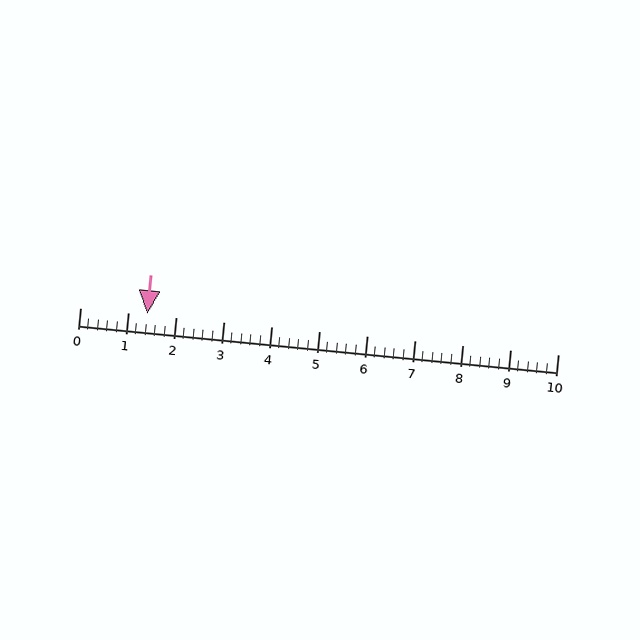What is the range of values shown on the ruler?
The ruler shows values from 0 to 10.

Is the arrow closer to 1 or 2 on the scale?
The arrow is closer to 1.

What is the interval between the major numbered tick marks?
The major tick marks are spaced 1 units apart.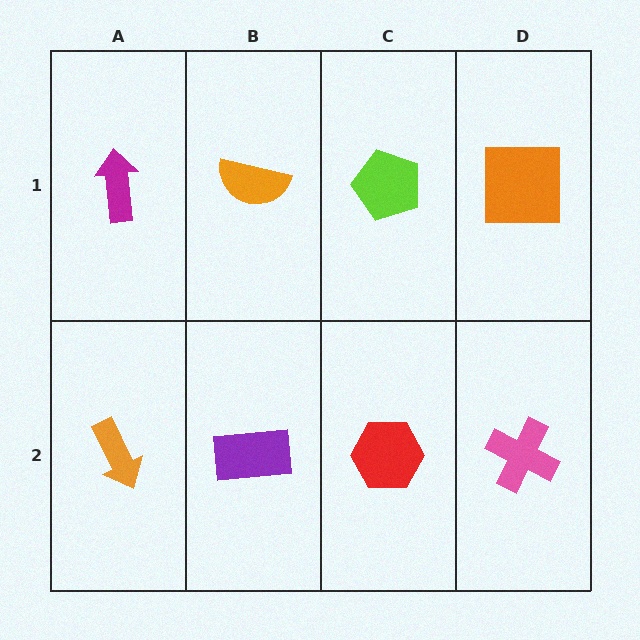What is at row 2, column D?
A pink cross.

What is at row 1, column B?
An orange semicircle.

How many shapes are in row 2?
4 shapes.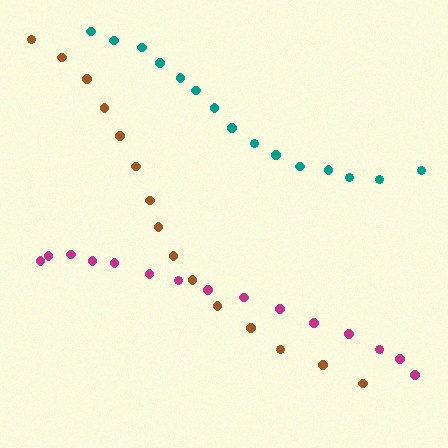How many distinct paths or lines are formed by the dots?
There are 3 distinct paths.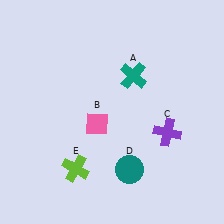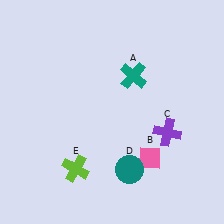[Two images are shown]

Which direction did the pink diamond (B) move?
The pink diamond (B) moved right.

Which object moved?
The pink diamond (B) moved right.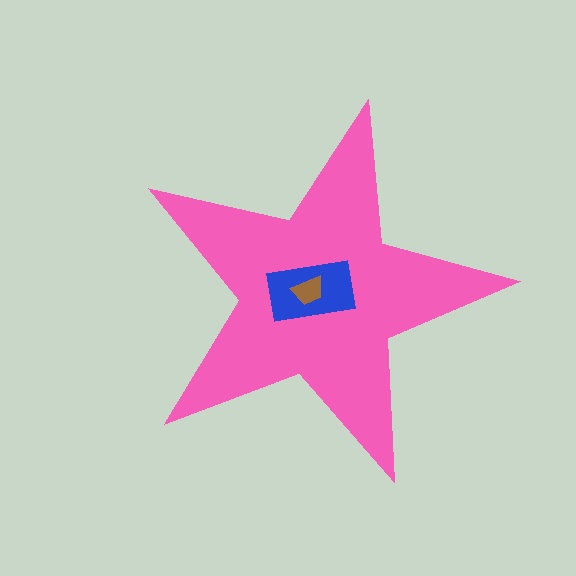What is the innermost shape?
The brown trapezoid.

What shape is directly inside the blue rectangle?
The brown trapezoid.